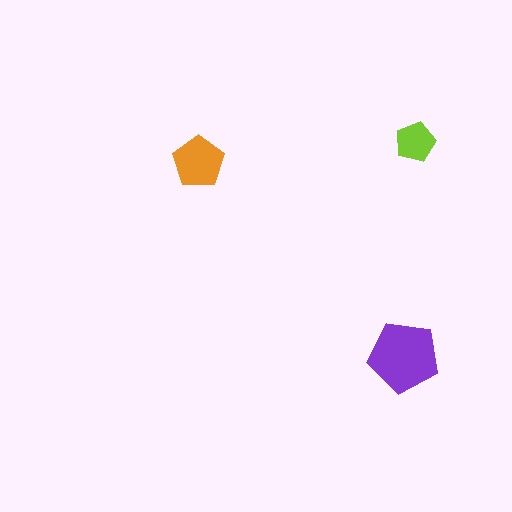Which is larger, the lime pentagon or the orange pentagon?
The orange one.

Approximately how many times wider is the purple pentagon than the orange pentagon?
About 1.5 times wider.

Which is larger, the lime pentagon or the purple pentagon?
The purple one.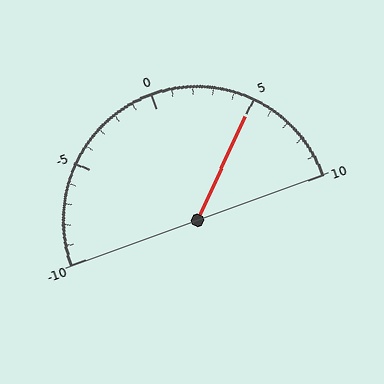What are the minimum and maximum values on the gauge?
The gauge ranges from -10 to 10.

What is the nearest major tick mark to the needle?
The nearest major tick mark is 5.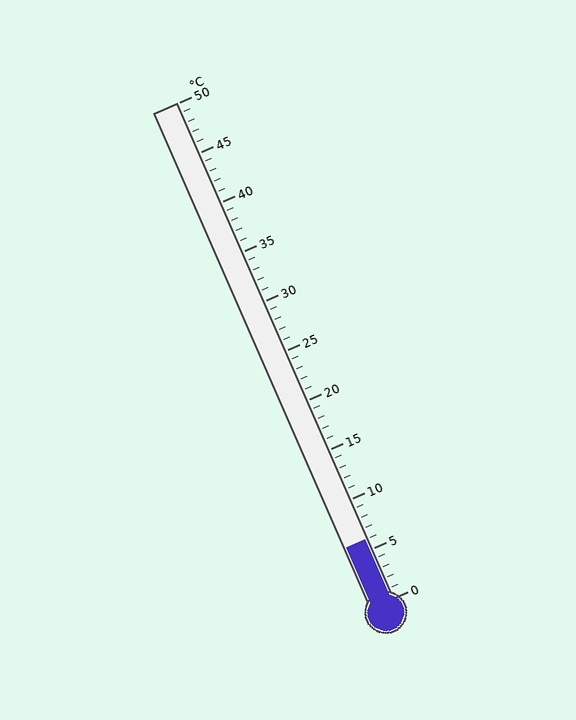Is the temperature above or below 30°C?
The temperature is below 30°C.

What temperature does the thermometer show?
The thermometer shows approximately 6°C.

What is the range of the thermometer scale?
The thermometer scale ranges from 0°C to 50°C.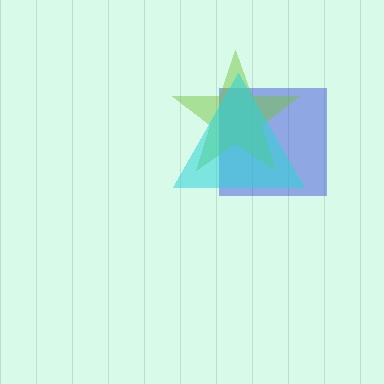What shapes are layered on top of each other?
The layered shapes are: a blue square, a lime star, a cyan triangle.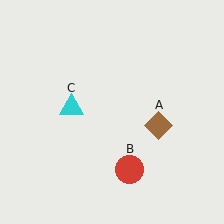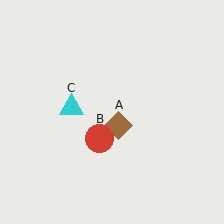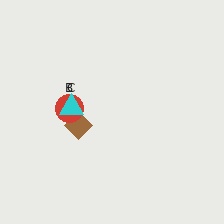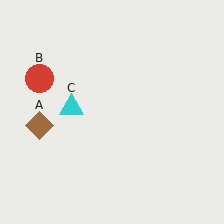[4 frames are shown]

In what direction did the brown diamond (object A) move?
The brown diamond (object A) moved left.